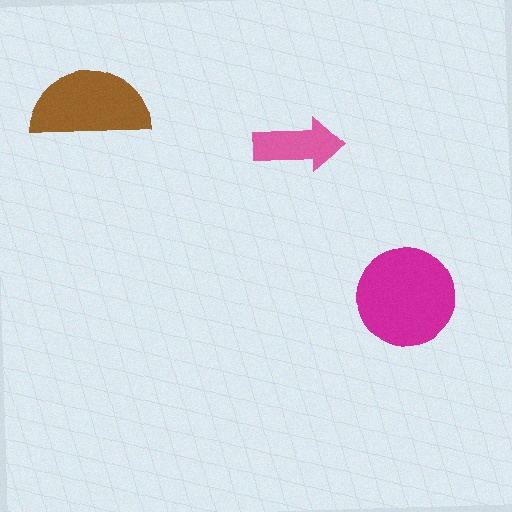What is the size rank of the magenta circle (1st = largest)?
1st.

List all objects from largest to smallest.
The magenta circle, the brown semicircle, the pink arrow.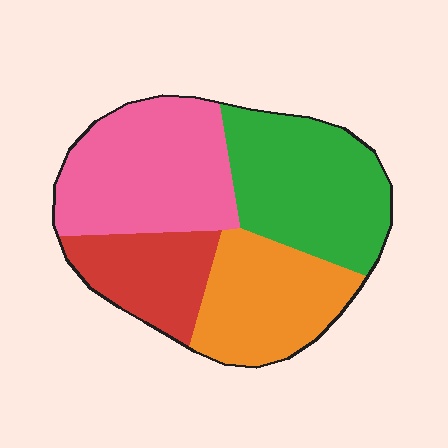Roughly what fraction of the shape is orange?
Orange covers roughly 25% of the shape.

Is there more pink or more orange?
Pink.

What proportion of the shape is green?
Green covers about 30% of the shape.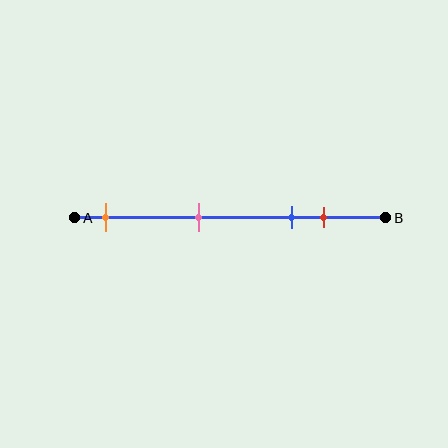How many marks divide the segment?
There are 4 marks dividing the segment.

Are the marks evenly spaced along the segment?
No, the marks are not evenly spaced.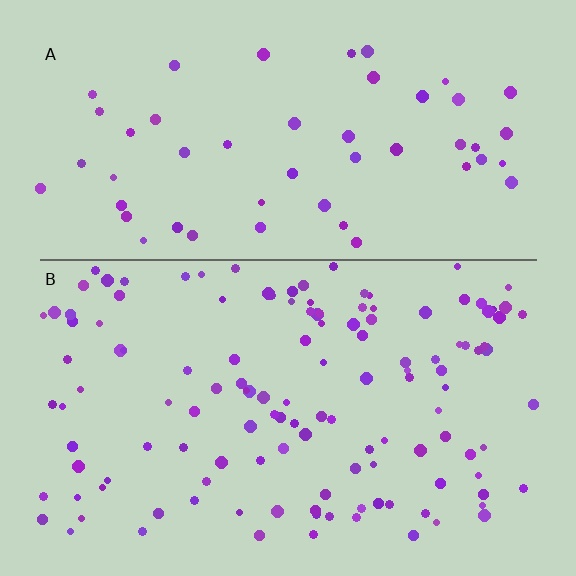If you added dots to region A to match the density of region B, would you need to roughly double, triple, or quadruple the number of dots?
Approximately triple.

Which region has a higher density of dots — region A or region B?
B (the bottom).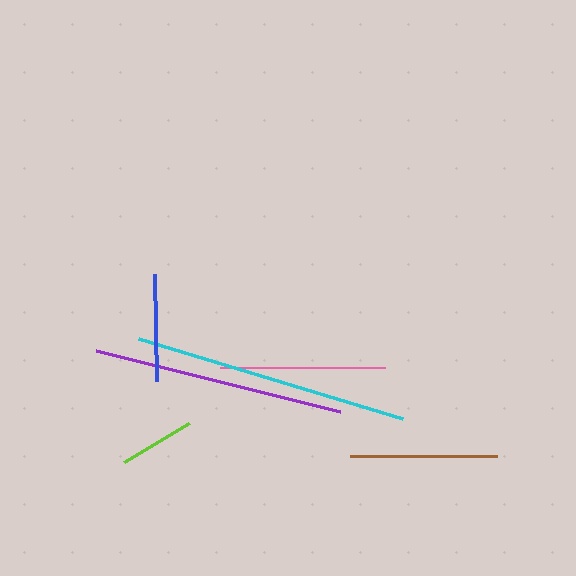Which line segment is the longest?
The cyan line is the longest at approximately 276 pixels.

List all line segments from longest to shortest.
From longest to shortest: cyan, purple, pink, brown, blue, lime.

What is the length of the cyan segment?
The cyan segment is approximately 276 pixels long.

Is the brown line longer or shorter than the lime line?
The brown line is longer than the lime line.